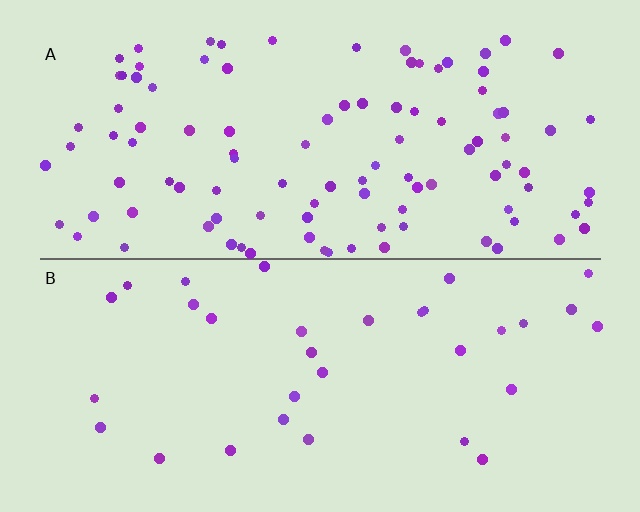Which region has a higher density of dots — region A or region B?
A (the top).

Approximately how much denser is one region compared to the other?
Approximately 3.2× — region A over region B.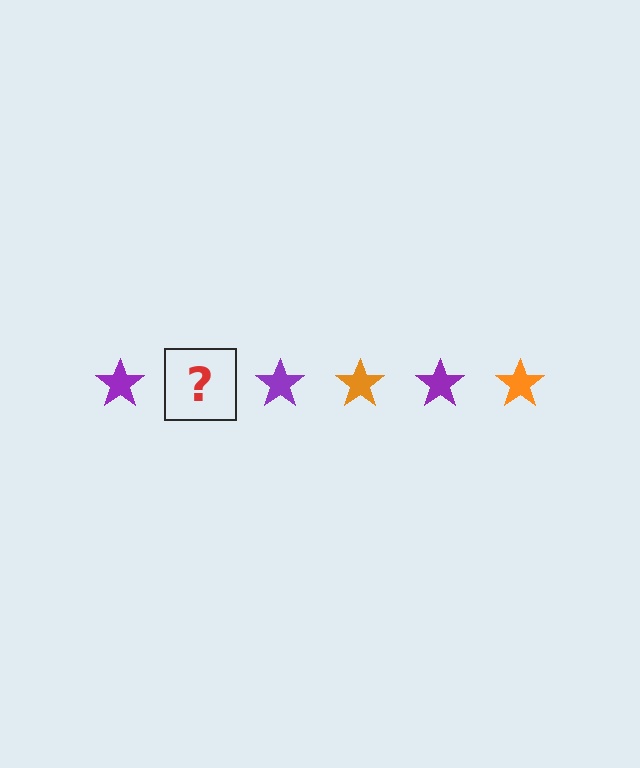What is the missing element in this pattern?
The missing element is an orange star.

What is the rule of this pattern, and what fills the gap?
The rule is that the pattern cycles through purple, orange stars. The gap should be filled with an orange star.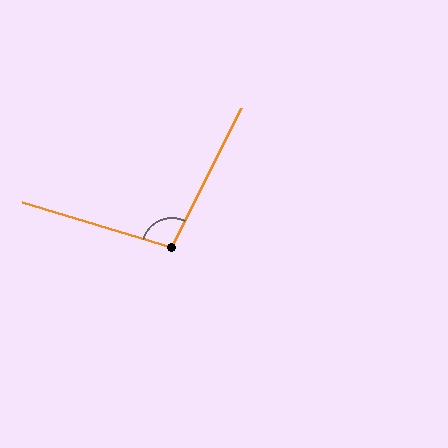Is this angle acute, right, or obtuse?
It is obtuse.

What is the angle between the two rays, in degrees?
Approximately 100 degrees.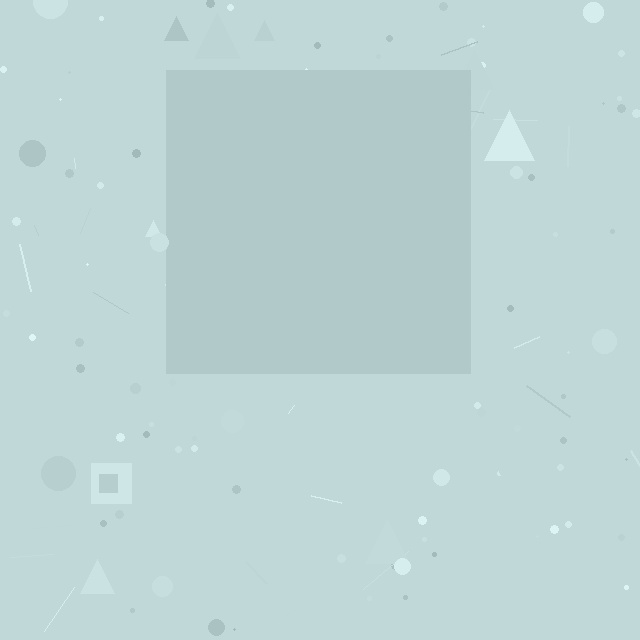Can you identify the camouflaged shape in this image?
The camouflaged shape is a square.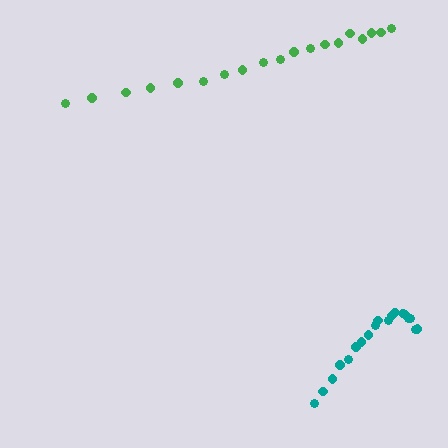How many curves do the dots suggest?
There are 2 distinct paths.